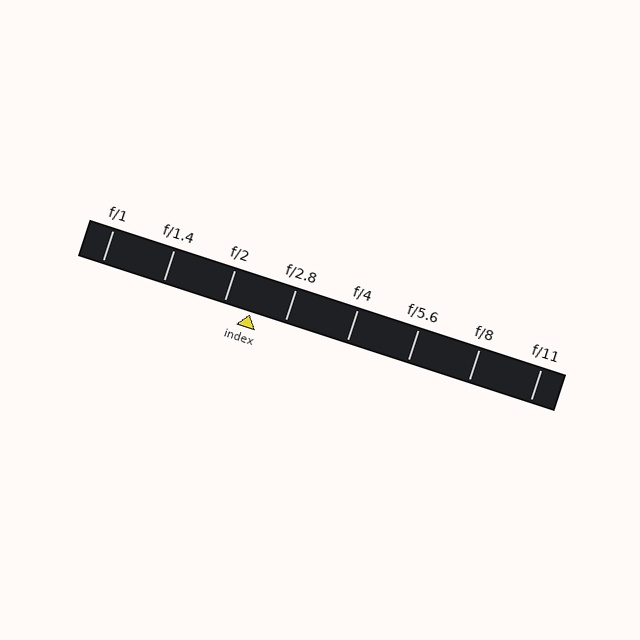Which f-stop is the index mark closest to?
The index mark is closest to f/2.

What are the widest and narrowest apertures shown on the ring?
The widest aperture shown is f/1 and the narrowest is f/11.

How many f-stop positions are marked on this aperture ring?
There are 8 f-stop positions marked.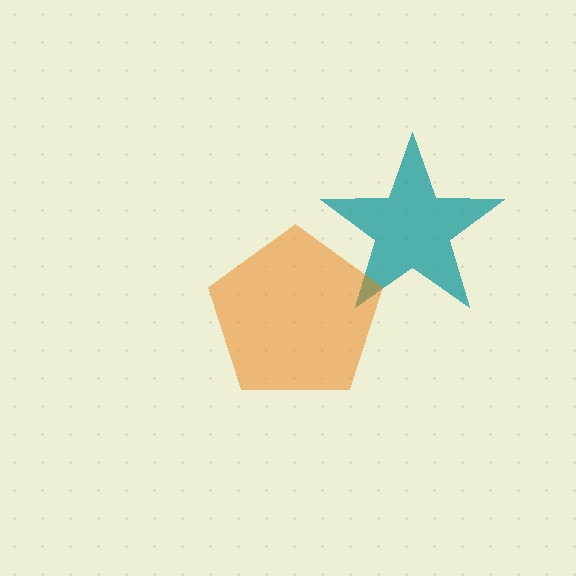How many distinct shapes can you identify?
There are 2 distinct shapes: a teal star, an orange pentagon.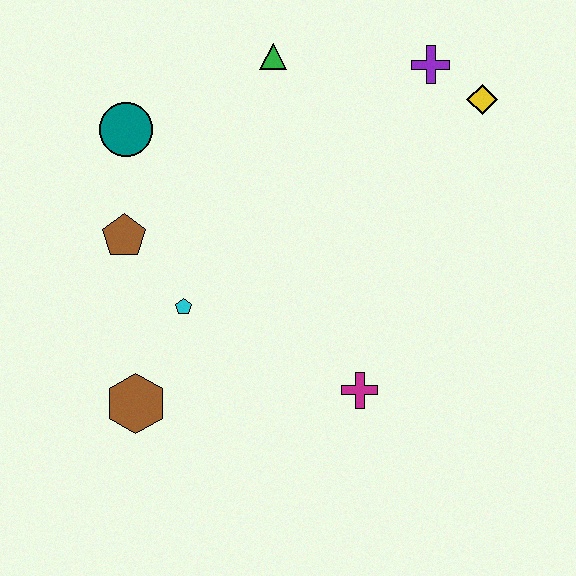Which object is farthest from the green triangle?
The brown hexagon is farthest from the green triangle.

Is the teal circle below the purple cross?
Yes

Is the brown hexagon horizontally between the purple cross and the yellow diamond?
No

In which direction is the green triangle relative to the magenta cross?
The green triangle is above the magenta cross.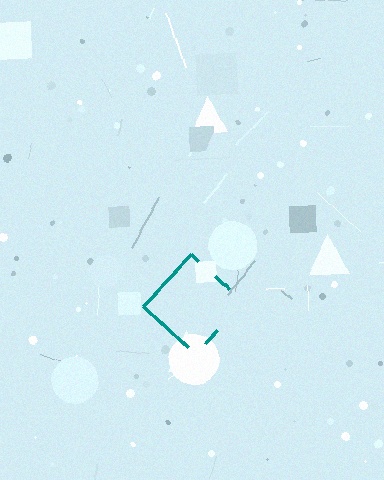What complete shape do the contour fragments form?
The contour fragments form a diamond.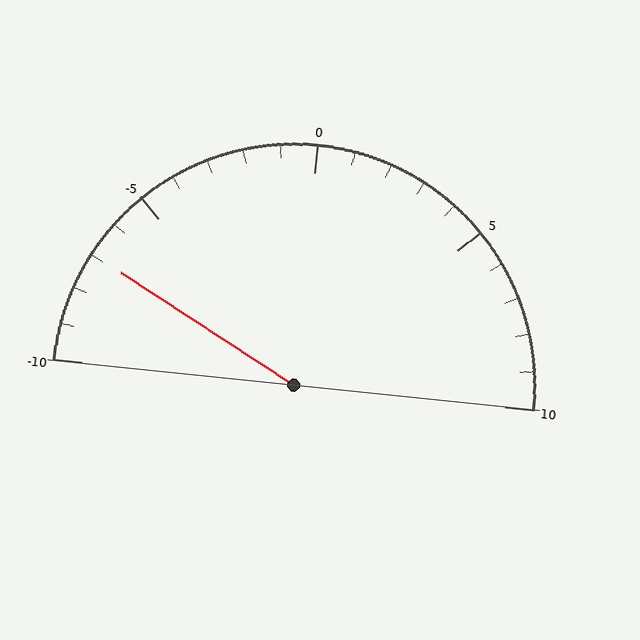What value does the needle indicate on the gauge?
The needle indicates approximately -7.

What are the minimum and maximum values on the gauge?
The gauge ranges from -10 to 10.